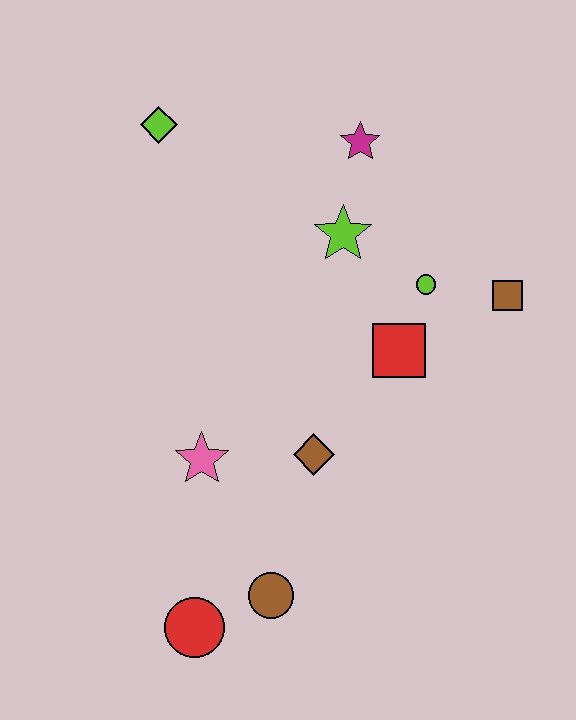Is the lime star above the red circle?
Yes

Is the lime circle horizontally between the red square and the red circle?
No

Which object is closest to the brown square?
The lime circle is closest to the brown square.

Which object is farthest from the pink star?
The magenta star is farthest from the pink star.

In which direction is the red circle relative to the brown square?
The red circle is below the brown square.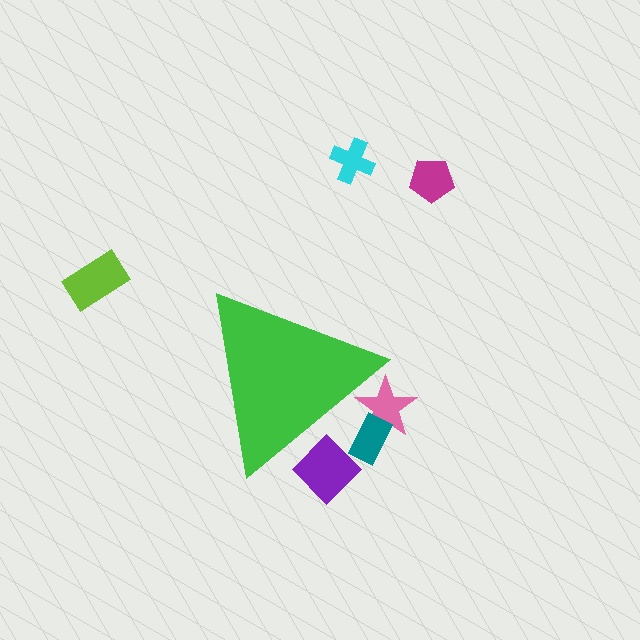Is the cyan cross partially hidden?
No, the cyan cross is fully visible.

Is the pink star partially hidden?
Yes, the pink star is partially hidden behind the green triangle.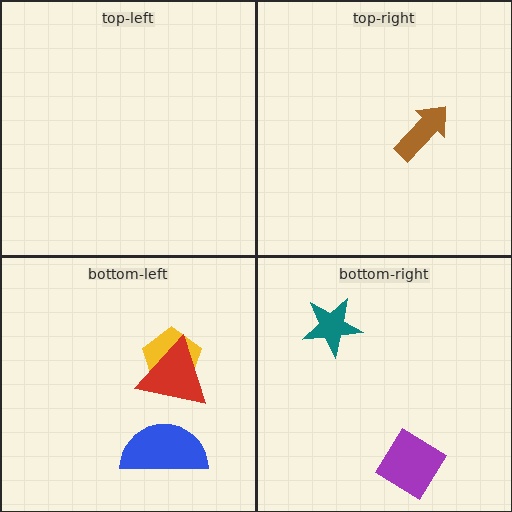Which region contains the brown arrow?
The top-right region.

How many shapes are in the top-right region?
1.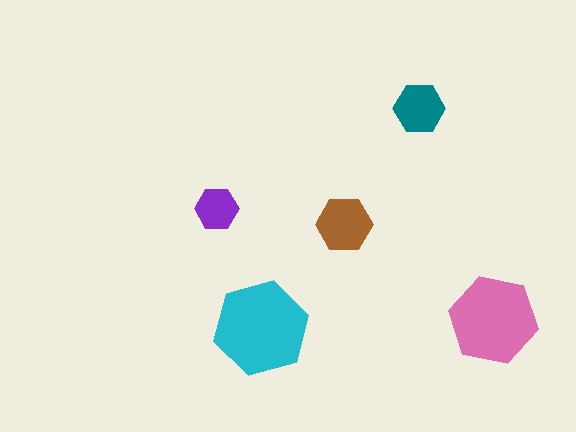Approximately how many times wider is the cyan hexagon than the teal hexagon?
About 2 times wider.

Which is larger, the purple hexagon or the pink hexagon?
The pink one.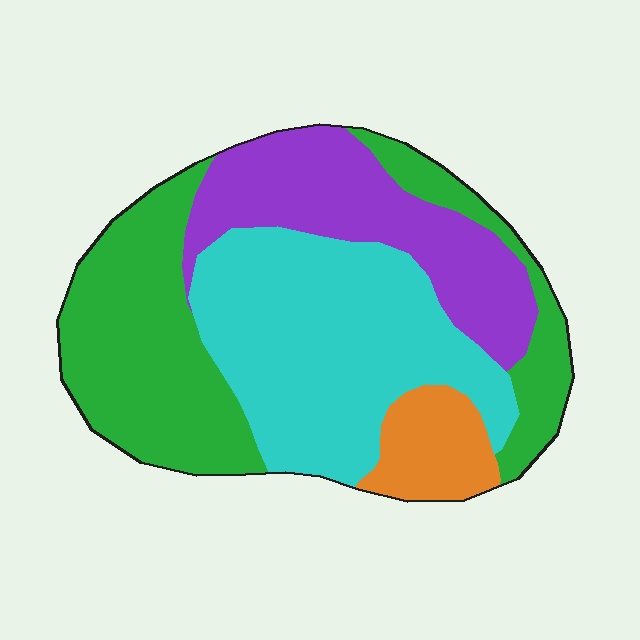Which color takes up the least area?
Orange, at roughly 10%.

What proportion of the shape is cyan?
Cyan takes up between a quarter and a half of the shape.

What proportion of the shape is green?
Green takes up between a third and a half of the shape.